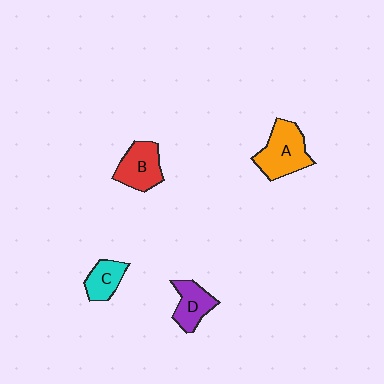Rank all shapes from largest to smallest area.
From largest to smallest: A (orange), B (red), D (purple), C (cyan).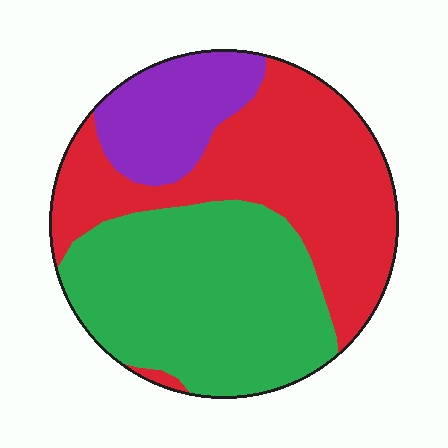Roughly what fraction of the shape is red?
Red covers roughly 40% of the shape.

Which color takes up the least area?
Purple, at roughly 15%.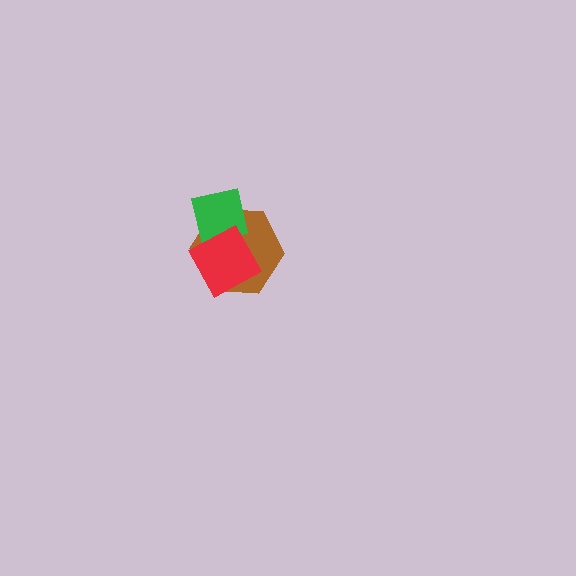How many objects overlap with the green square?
2 objects overlap with the green square.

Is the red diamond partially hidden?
No, no other shape covers it.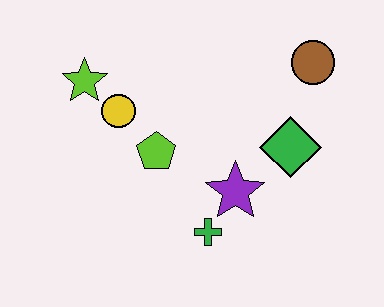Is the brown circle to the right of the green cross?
Yes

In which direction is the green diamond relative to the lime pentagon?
The green diamond is to the right of the lime pentagon.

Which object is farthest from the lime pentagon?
The brown circle is farthest from the lime pentagon.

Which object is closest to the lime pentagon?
The yellow circle is closest to the lime pentagon.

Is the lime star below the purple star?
No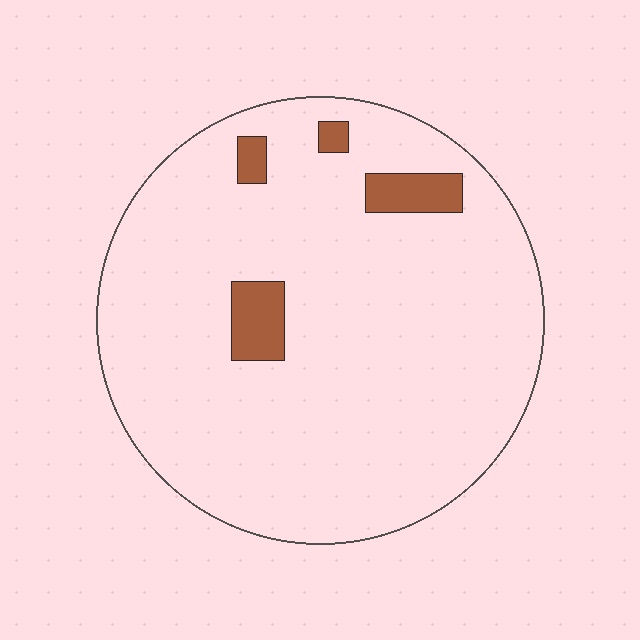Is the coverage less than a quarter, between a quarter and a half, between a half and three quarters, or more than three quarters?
Less than a quarter.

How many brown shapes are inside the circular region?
4.